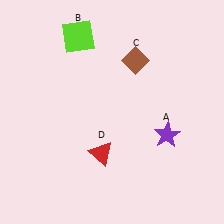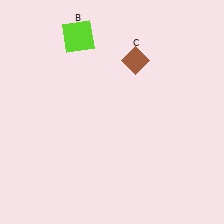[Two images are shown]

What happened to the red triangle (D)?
The red triangle (D) was removed in Image 2. It was in the bottom-left area of Image 1.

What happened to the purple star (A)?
The purple star (A) was removed in Image 2. It was in the bottom-right area of Image 1.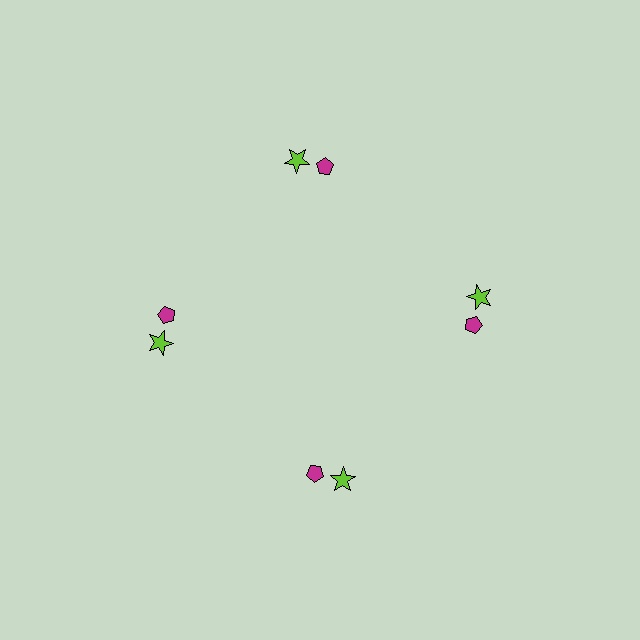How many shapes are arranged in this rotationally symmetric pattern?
There are 8 shapes, arranged in 4 groups of 2.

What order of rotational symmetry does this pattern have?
This pattern has 4-fold rotational symmetry.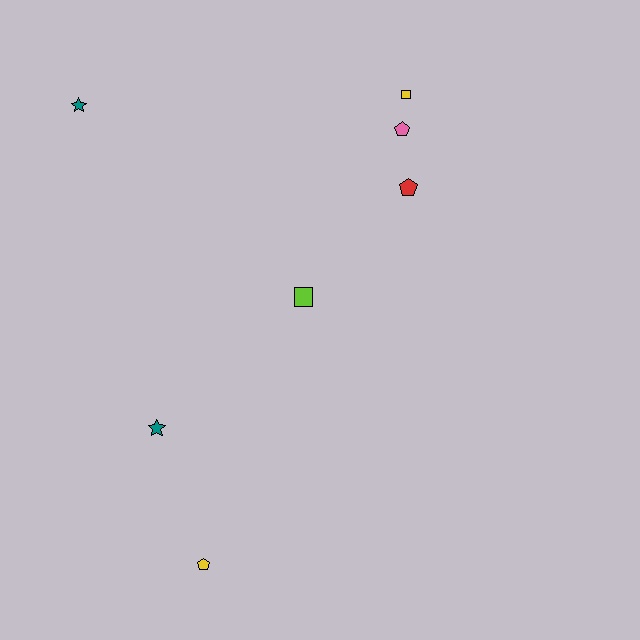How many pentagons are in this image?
There are 3 pentagons.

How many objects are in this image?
There are 7 objects.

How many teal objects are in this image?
There are 2 teal objects.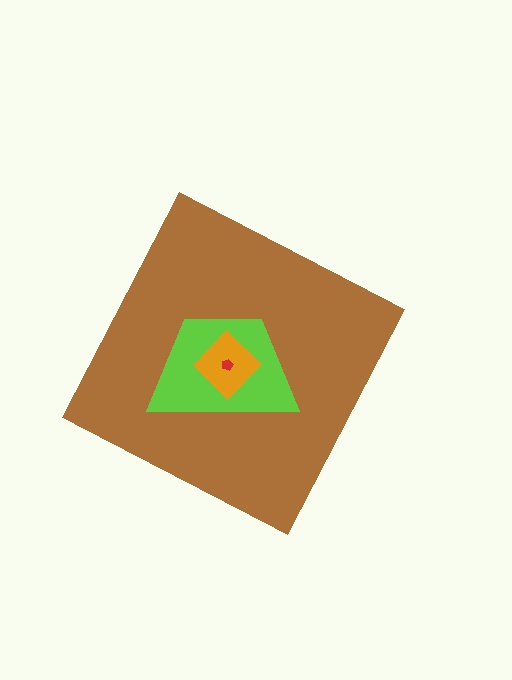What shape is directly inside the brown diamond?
The lime trapezoid.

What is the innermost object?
The red pentagon.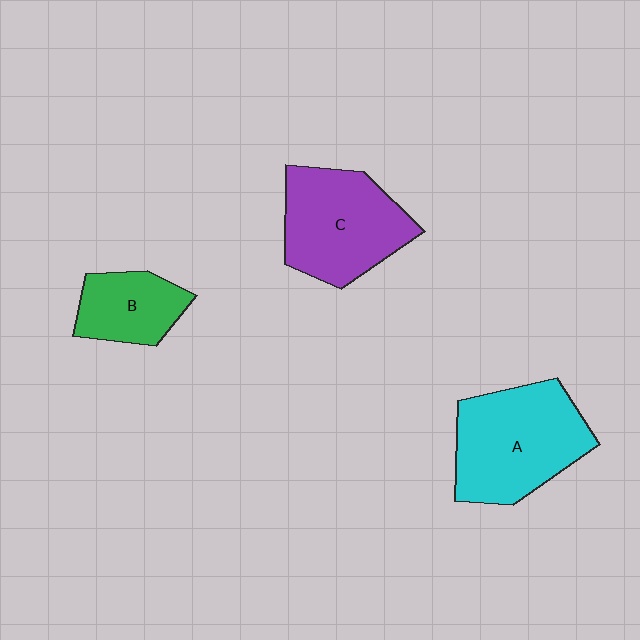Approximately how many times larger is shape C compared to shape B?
Approximately 1.7 times.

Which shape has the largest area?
Shape A (cyan).